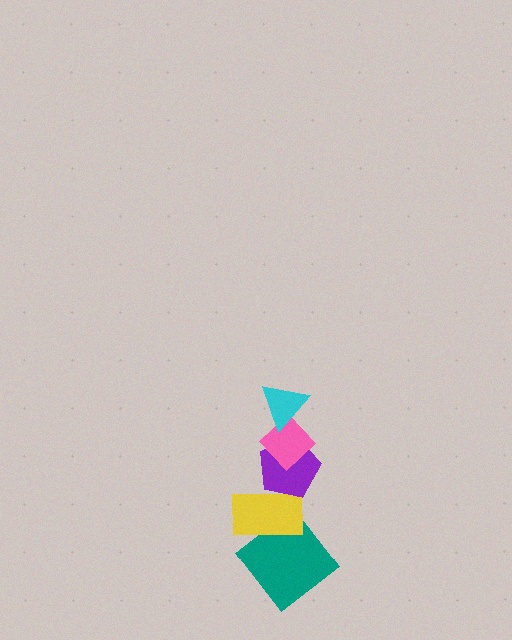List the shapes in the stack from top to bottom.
From top to bottom: the cyan triangle, the pink diamond, the purple pentagon, the yellow rectangle, the teal diamond.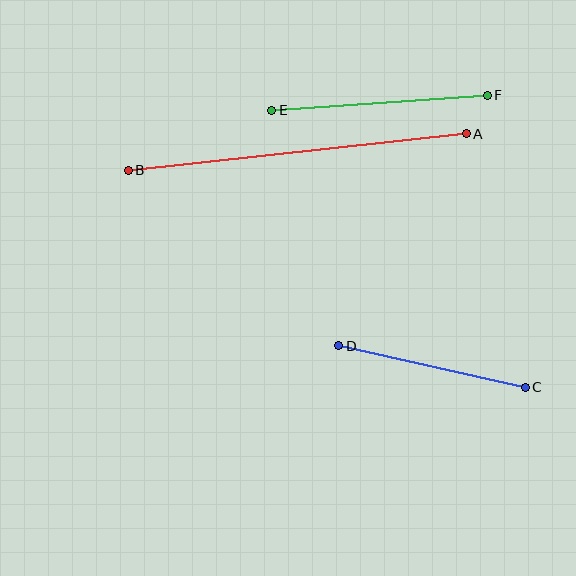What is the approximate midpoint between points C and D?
The midpoint is at approximately (432, 367) pixels.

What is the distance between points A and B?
The distance is approximately 340 pixels.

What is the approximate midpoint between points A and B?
The midpoint is at approximately (297, 152) pixels.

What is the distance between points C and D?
The distance is approximately 191 pixels.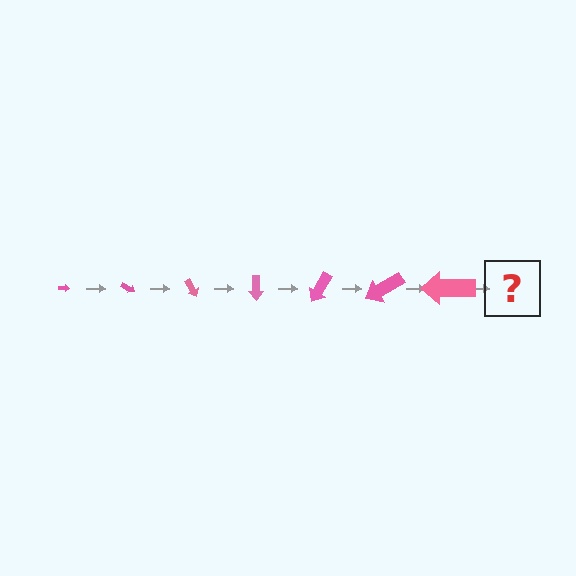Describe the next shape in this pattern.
It should be an arrow, larger than the previous one and rotated 210 degrees from the start.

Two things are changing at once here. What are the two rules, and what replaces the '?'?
The two rules are that the arrow grows larger each step and it rotates 30 degrees each step. The '?' should be an arrow, larger than the previous one and rotated 210 degrees from the start.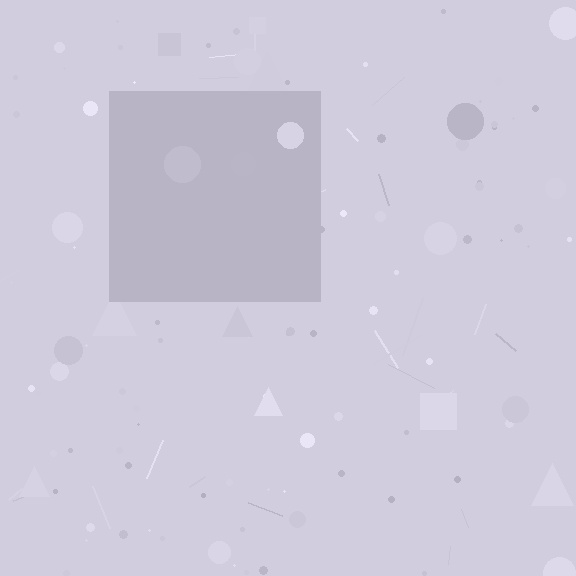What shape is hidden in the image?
A square is hidden in the image.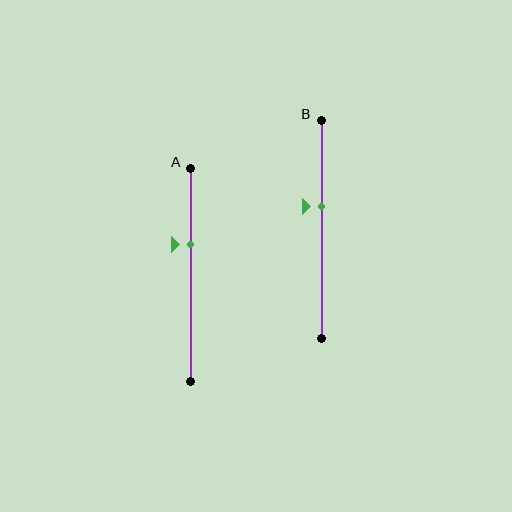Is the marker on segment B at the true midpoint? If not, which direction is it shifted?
No, the marker on segment B is shifted upward by about 11% of the segment length.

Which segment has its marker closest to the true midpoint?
Segment B has its marker closest to the true midpoint.